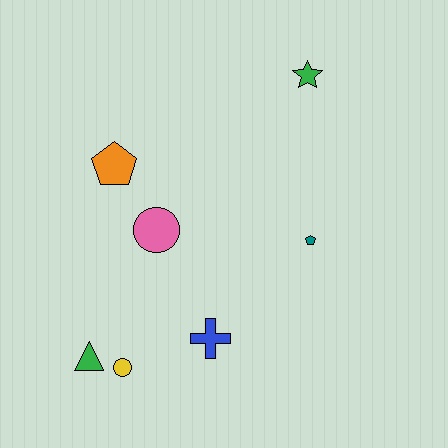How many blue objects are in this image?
There is 1 blue object.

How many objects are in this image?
There are 7 objects.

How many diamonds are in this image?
There are no diamonds.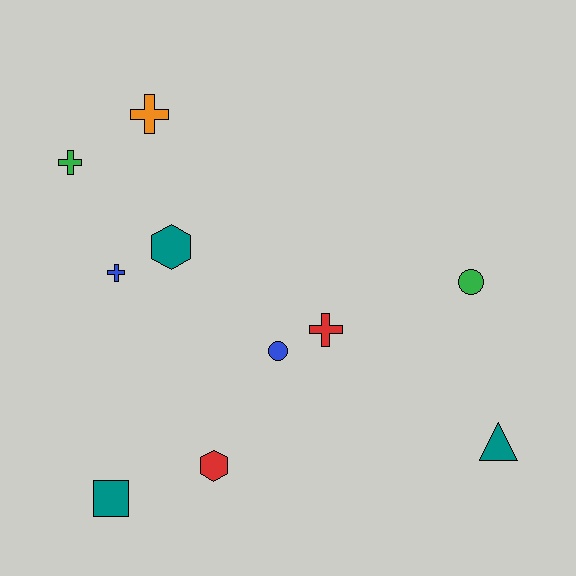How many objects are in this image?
There are 10 objects.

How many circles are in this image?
There are 2 circles.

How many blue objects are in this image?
There are 2 blue objects.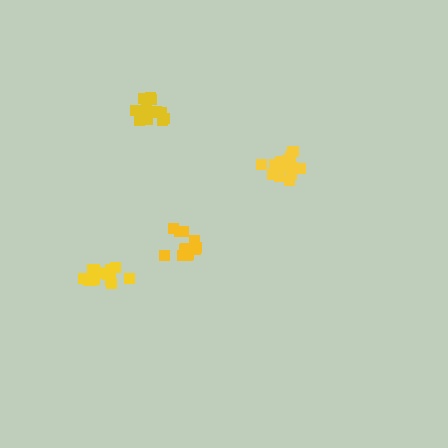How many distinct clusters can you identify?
There are 4 distinct clusters.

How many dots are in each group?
Group 1: 18 dots, Group 2: 15 dots, Group 3: 13 dots, Group 4: 13 dots (59 total).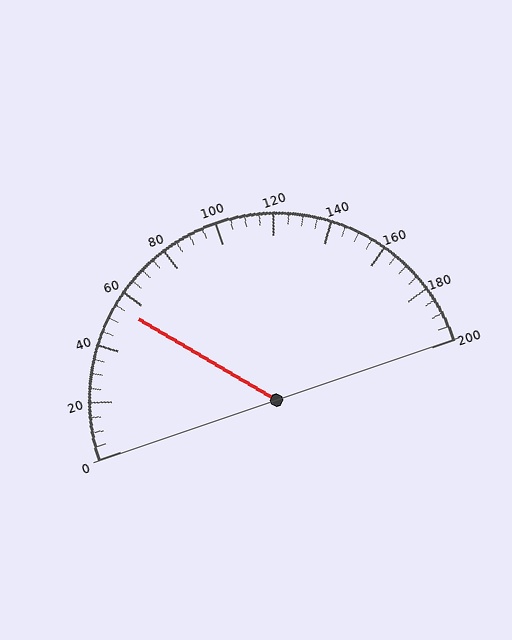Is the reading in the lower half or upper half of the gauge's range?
The reading is in the lower half of the range (0 to 200).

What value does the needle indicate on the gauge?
The needle indicates approximately 55.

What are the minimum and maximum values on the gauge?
The gauge ranges from 0 to 200.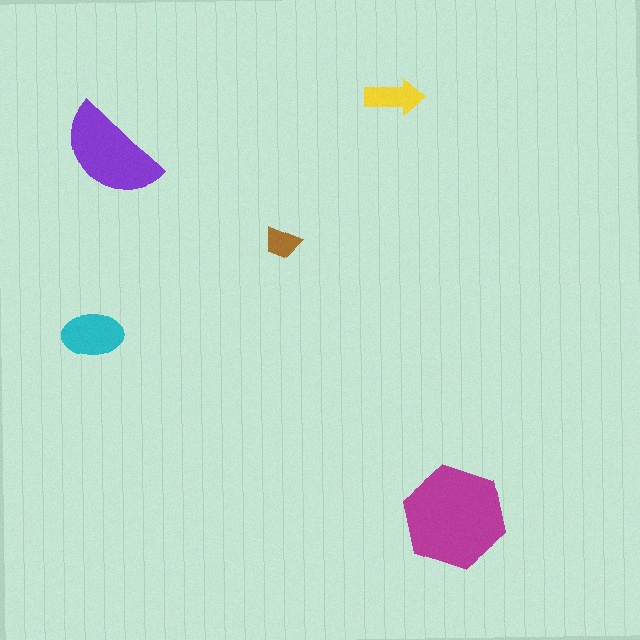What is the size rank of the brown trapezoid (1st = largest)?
5th.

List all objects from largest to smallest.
The magenta hexagon, the purple semicircle, the cyan ellipse, the yellow arrow, the brown trapezoid.